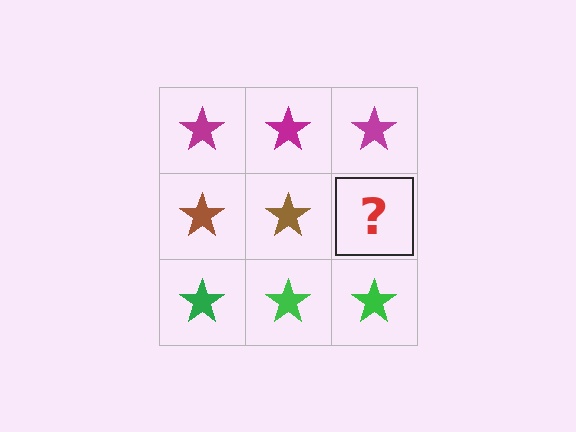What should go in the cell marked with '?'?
The missing cell should contain a brown star.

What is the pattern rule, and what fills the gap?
The rule is that each row has a consistent color. The gap should be filled with a brown star.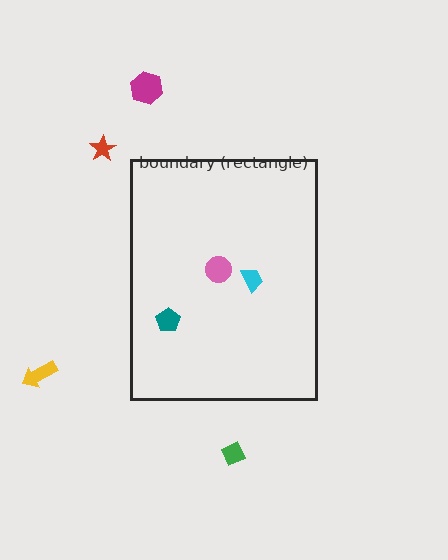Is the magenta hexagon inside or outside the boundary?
Outside.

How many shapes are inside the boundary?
3 inside, 4 outside.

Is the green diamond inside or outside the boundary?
Outside.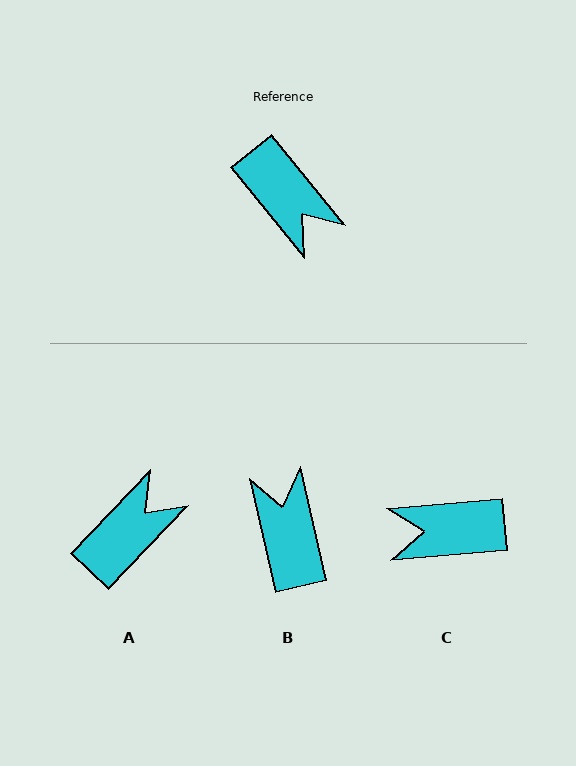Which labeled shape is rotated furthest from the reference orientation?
B, about 153 degrees away.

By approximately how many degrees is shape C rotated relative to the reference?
Approximately 124 degrees clockwise.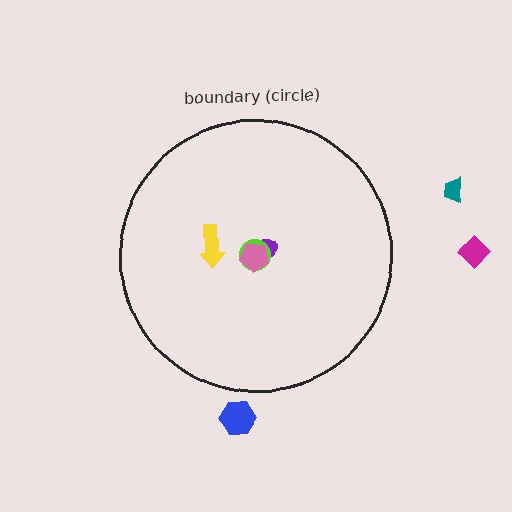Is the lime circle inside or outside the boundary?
Inside.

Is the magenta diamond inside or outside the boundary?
Outside.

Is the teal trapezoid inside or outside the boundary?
Outside.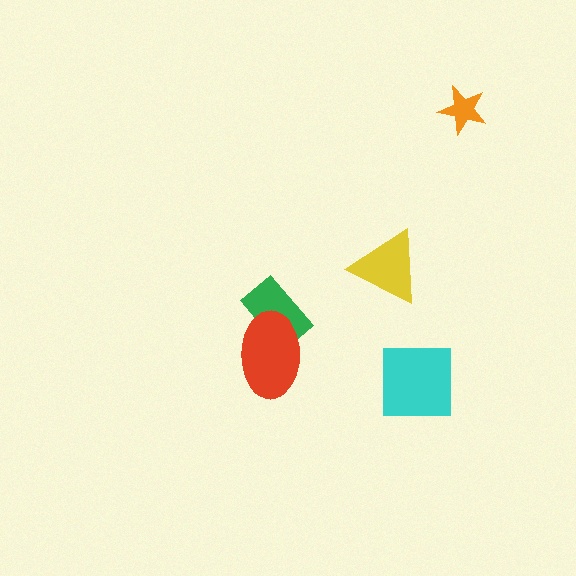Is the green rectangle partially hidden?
Yes, it is partially covered by another shape.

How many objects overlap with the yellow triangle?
0 objects overlap with the yellow triangle.